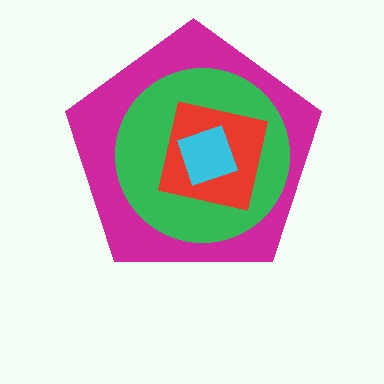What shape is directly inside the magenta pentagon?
The green circle.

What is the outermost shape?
The magenta pentagon.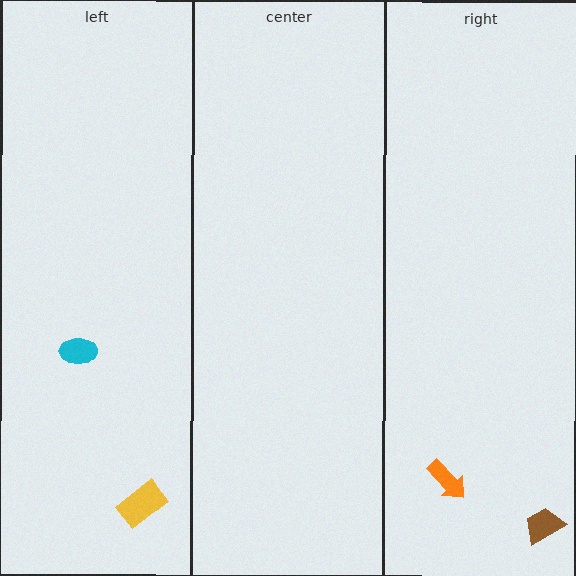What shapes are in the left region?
The cyan ellipse, the yellow rectangle.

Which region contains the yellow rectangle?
The left region.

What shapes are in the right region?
The brown trapezoid, the orange arrow.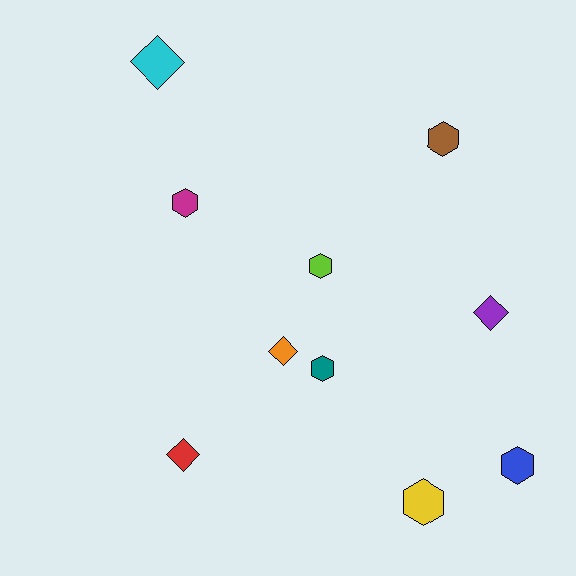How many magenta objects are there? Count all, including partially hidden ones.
There is 1 magenta object.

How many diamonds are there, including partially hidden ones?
There are 4 diamonds.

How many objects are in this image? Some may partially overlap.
There are 10 objects.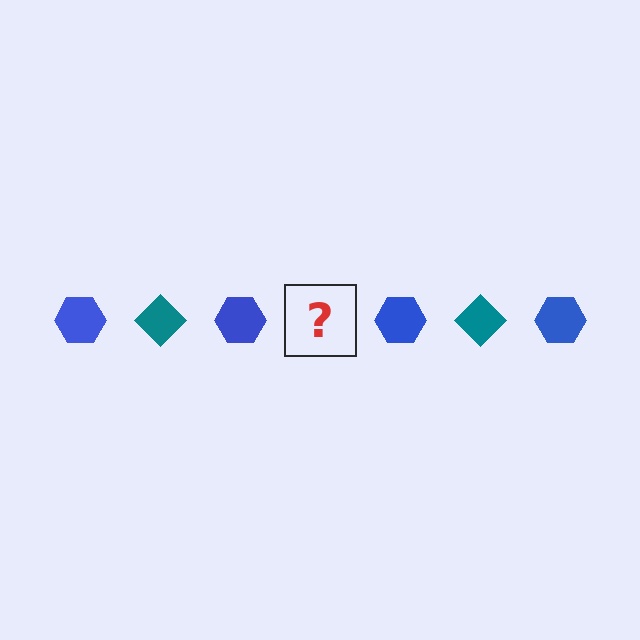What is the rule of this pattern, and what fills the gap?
The rule is that the pattern alternates between blue hexagon and teal diamond. The gap should be filled with a teal diamond.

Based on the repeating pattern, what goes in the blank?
The blank should be a teal diamond.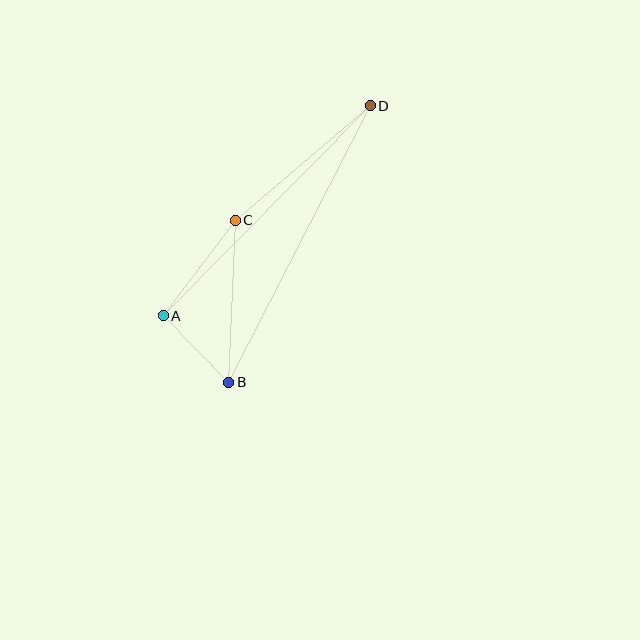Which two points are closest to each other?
Points A and B are closest to each other.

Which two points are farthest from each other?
Points B and D are farthest from each other.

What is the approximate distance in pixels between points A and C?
The distance between A and C is approximately 119 pixels.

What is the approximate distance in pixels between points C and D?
The distance between C and D is approximately 177 pixels.